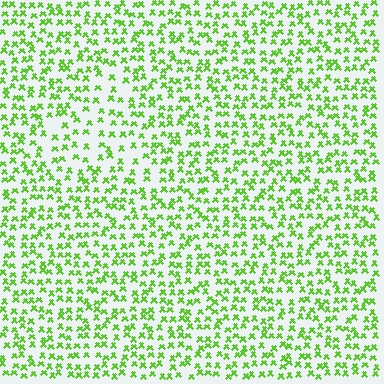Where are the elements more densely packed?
The elements are more densely packed outside the triangle boundary.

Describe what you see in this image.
The image contains small lime elements arranged at two different densities. A triangle-shaped region is visible where the elements are less densely packed than the surrounding area.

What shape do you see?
I see a triangle.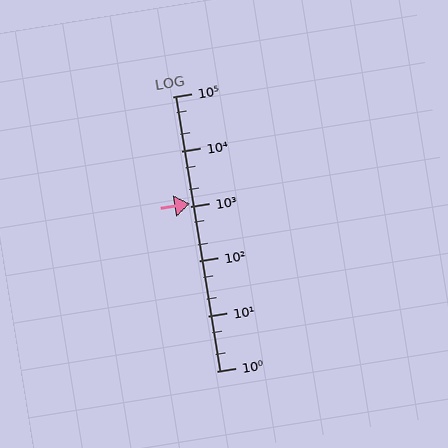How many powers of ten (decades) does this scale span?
The scale spans 5 decades, from 1 to 100000.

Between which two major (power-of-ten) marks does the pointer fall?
The pointer is between 1000 and 10000.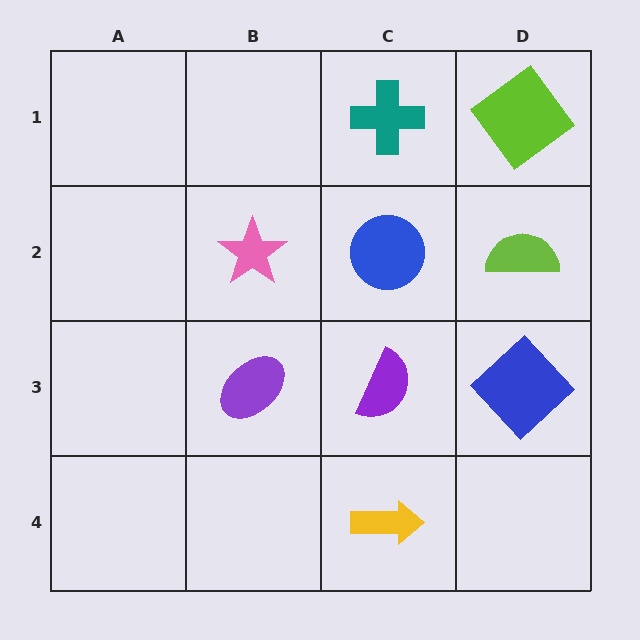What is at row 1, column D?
A lime diamond.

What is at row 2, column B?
A pink star.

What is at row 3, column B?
A purple ellipse.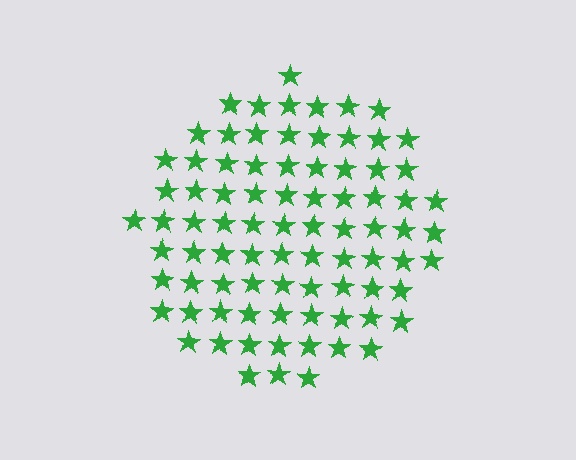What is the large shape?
The large shape is a circle.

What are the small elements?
The small elements are stars.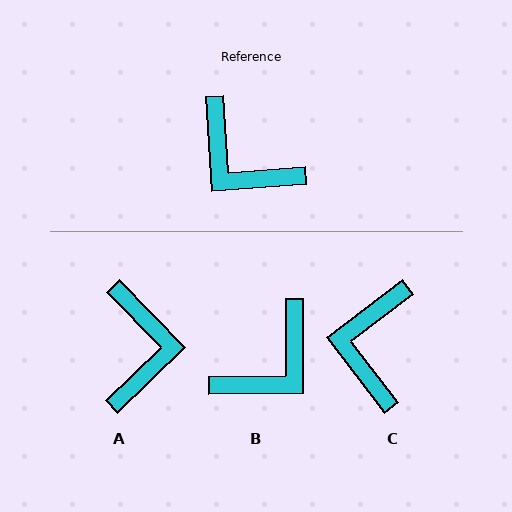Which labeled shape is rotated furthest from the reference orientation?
A, about 130 degrees away.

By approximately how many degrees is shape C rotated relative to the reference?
Approximately 56 degrees clockwise.